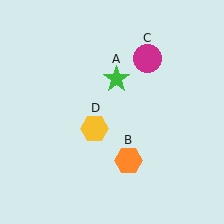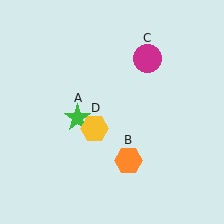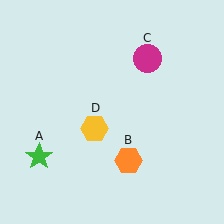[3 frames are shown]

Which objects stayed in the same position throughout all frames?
Orange hexagon (object B) and magenta circle (object C) and yellow hexagon (object D) remained stationary.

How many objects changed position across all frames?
1 object changed position: green star (object A).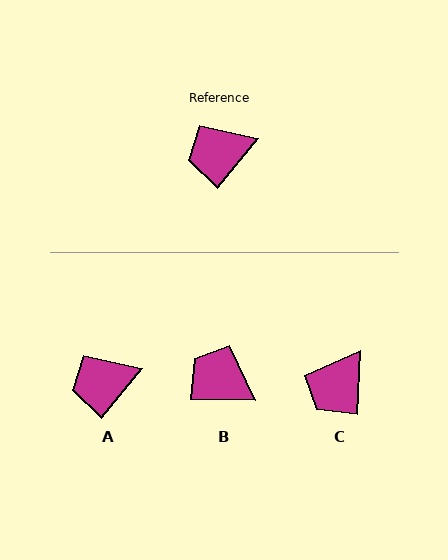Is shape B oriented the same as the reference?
No, it is off by about 52 degrees.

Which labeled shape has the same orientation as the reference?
A.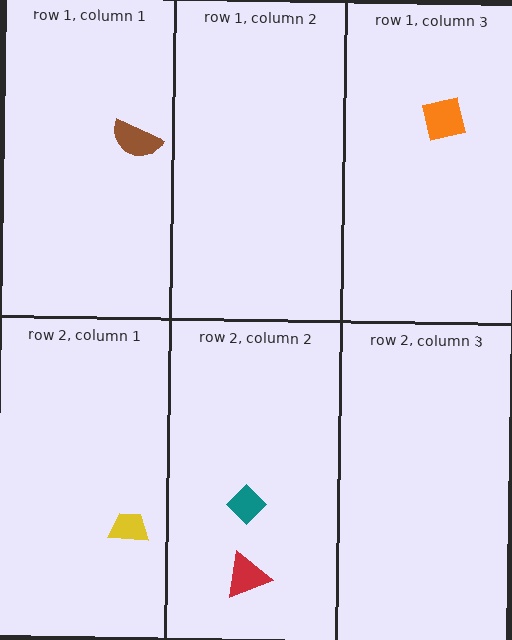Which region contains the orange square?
The row 1, column 3 region.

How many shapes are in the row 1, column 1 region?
1.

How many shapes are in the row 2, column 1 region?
1.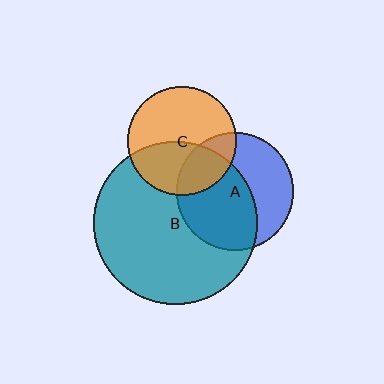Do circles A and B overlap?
Yes.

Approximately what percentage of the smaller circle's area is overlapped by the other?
Approximately 55%.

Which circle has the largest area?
Circle B (teal).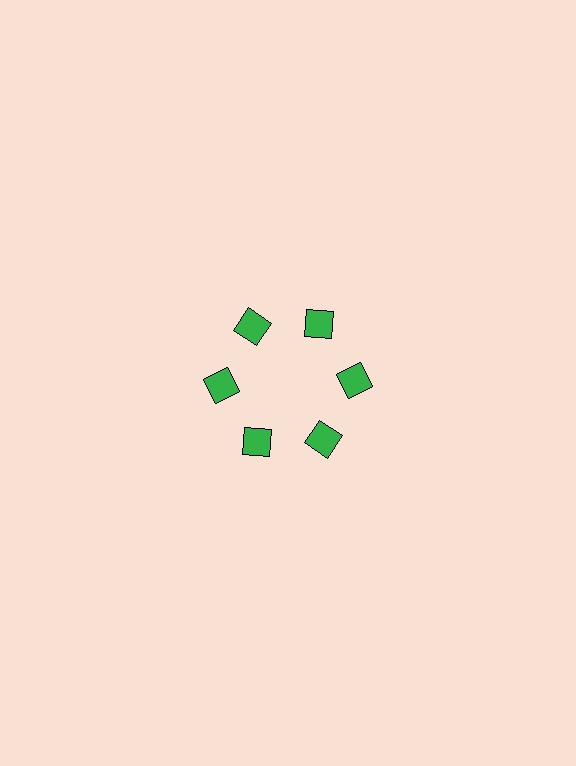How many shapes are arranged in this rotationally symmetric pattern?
There are 6 shapes, arranged in 6 groups of 1.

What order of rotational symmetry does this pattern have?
This pattern has 6-fold rotational symmetry.